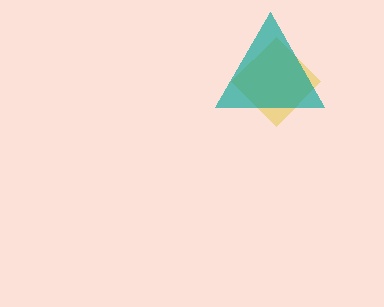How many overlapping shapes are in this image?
There are 2 overlapping shapes in the image.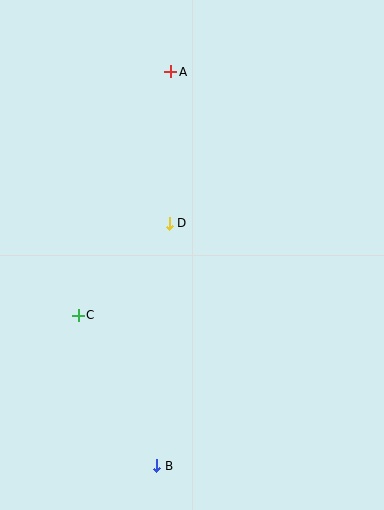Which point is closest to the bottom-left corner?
Point B is closest to the bottom-left corner.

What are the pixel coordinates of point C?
Point C is at (78, 315).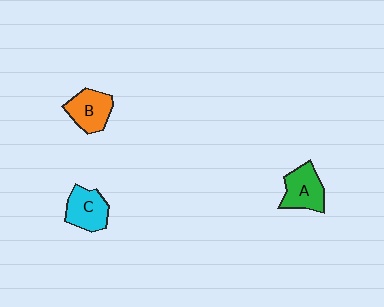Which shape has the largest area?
Shape B (orange).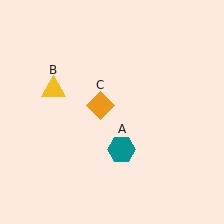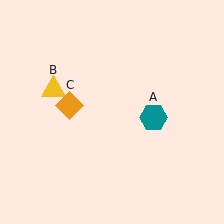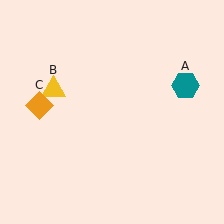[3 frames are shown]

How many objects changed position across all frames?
2 objects changed position: teal hexagon (object A), orange diamond (object C).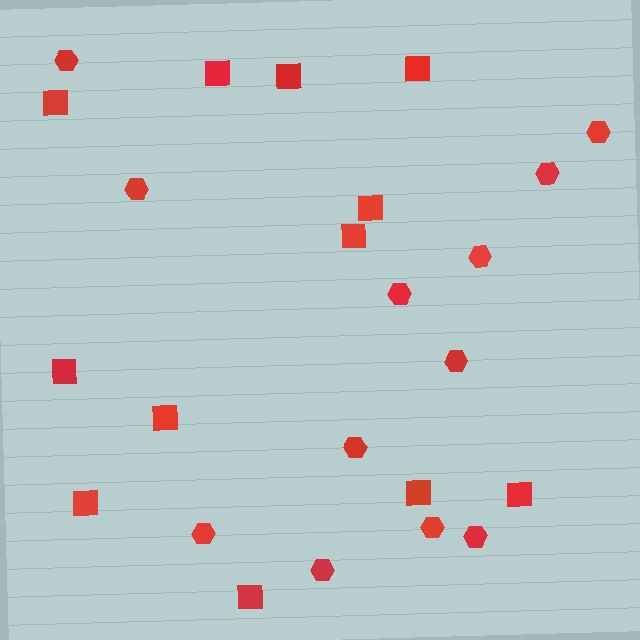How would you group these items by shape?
There are 2 groups: one group of squares (12) and one group of hexagons (12).